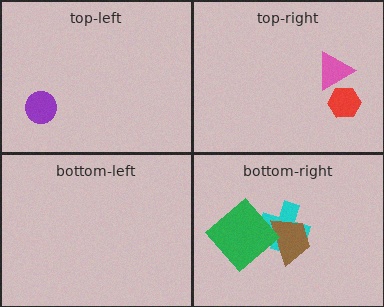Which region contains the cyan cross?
The bottom-right region.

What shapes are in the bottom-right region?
The cyan cross, the brown trapezoid, the green diamond.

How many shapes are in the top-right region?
2.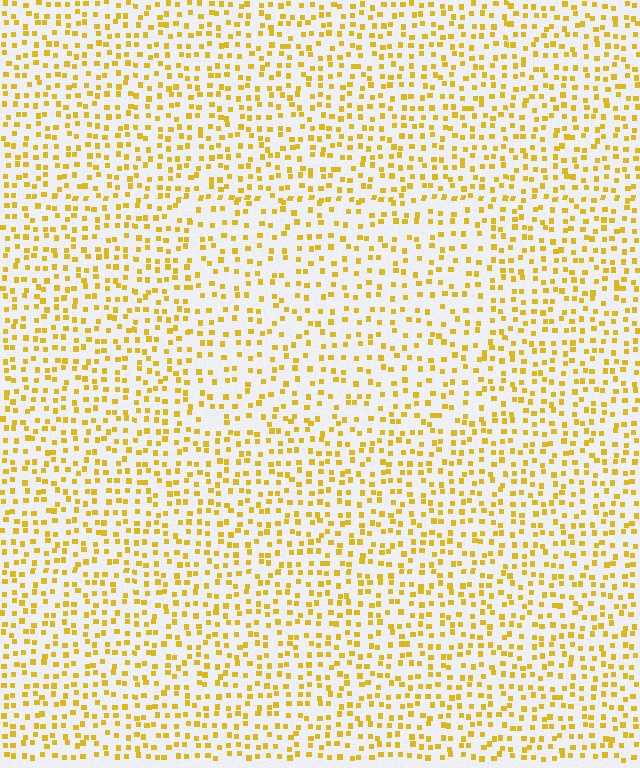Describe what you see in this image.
The image contains small yellow elements arranged at two different densities. A rectangle-shaped region is visible where the elements are less densely packed than the surrounding area.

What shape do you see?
I see a rectangle.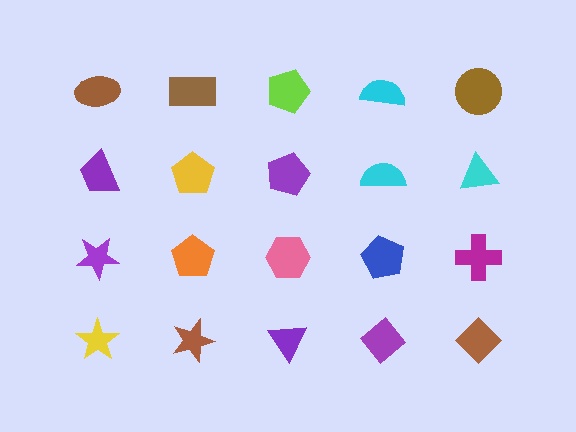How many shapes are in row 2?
5 shapes.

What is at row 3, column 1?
A purple star.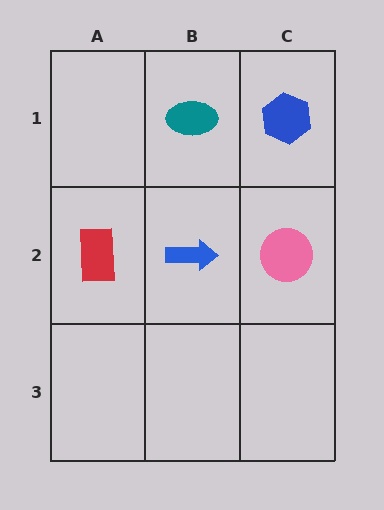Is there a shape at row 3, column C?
No, that cell is empty.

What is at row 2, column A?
A red rectangle.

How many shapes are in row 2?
3 shapes.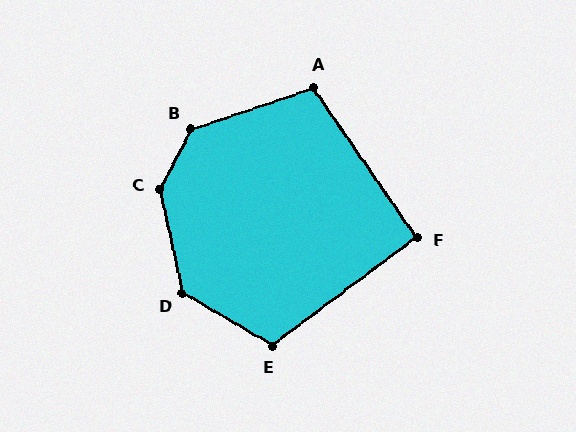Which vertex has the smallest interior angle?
F, at approximately 92 degrees.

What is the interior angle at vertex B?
Approximately 135 degrees (obtuse).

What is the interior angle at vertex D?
Approximately 133 degrees (obtuse).